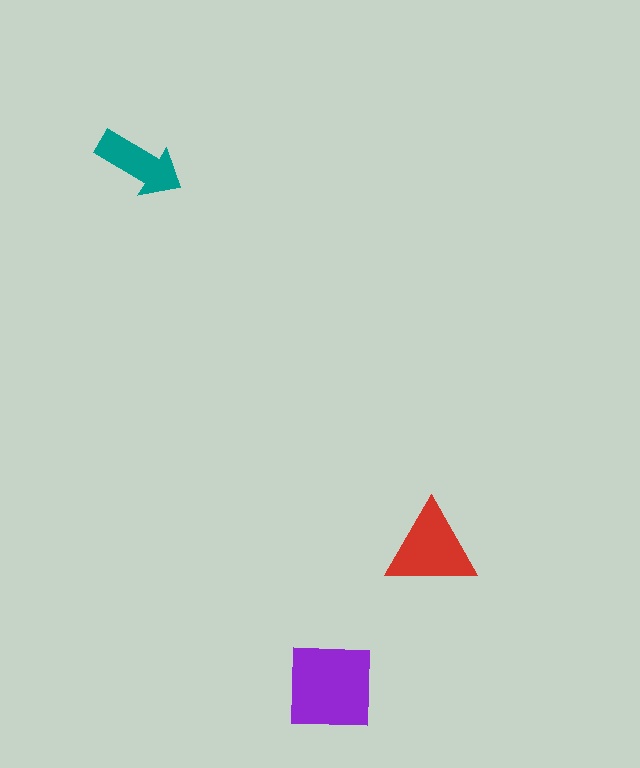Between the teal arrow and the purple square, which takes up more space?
The purple square.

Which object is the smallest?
The teal arrow.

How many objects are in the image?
There are 3 objects in the image.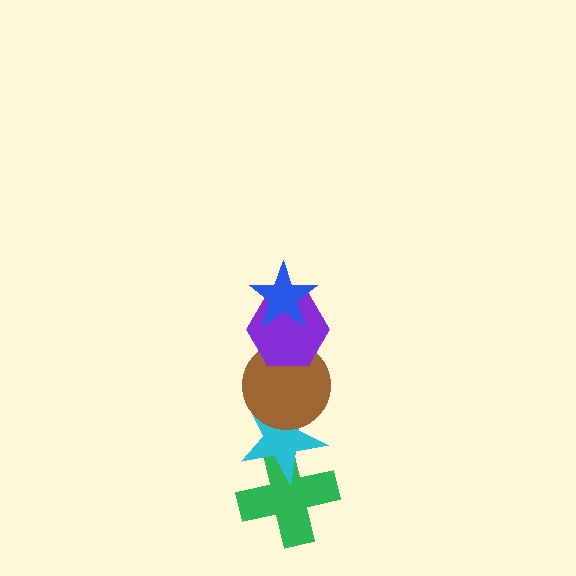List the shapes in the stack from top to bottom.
From top to bottom: the blue star, the purple hexagon, the brown circle, the cyan star, the green cross.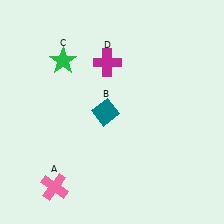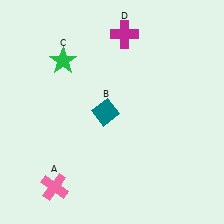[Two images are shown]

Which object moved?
The magenta cross (D) moved up.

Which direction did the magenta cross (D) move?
The magenta cross (D) moved up.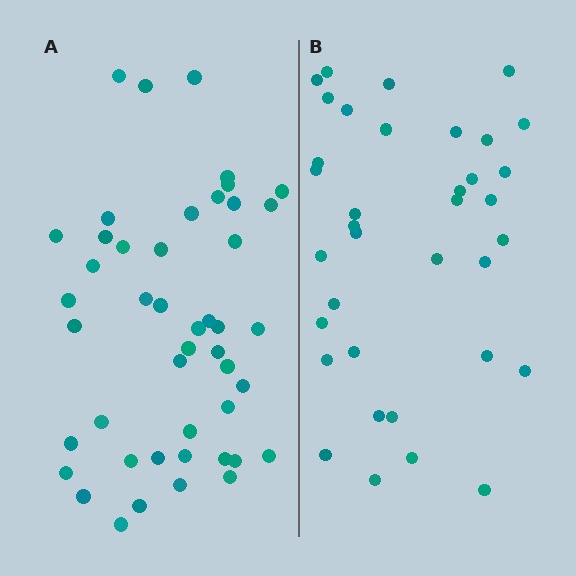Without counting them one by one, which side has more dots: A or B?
Region A (the left region) has more dots.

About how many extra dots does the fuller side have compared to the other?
Region A has roughly 10 or so more dots than region B.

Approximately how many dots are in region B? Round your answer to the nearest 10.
About 40 dots. (The exact count is 36, which rounds to 40.)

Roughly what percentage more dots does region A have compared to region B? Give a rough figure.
About 30% more.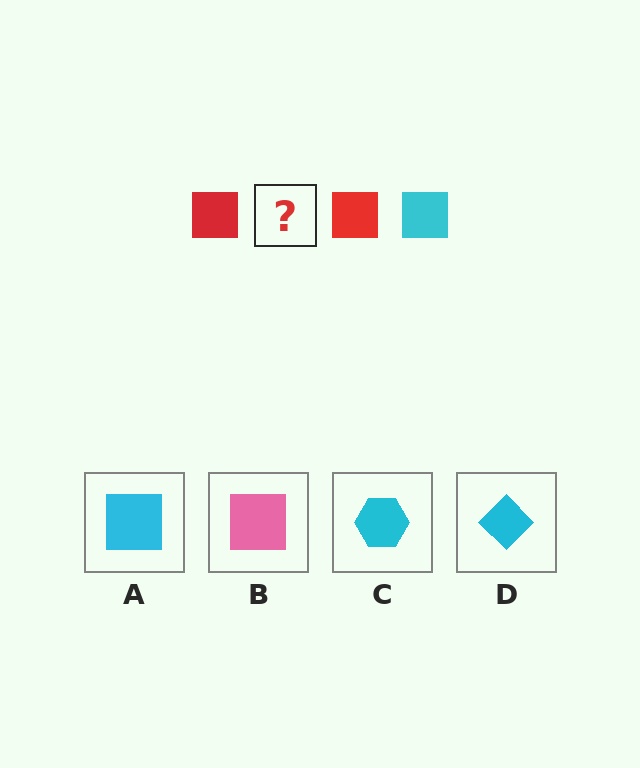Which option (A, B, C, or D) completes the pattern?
A.